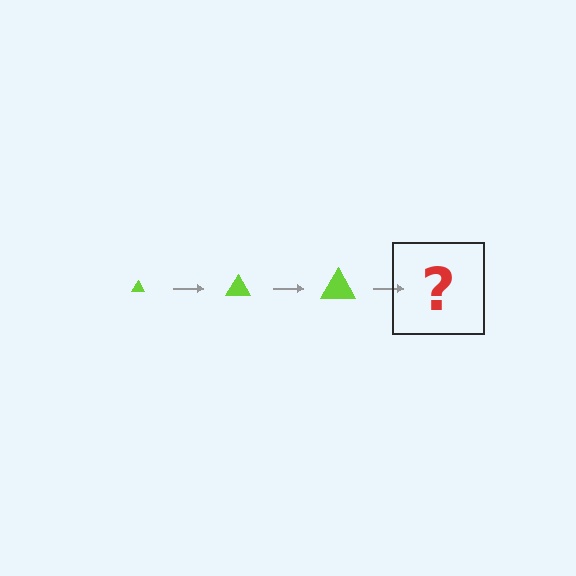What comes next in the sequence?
The next element should be a lime triangle, larger than the previous one.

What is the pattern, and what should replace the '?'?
The pattern is that the triangle gets progressively larger each step. The '?' should be a lime triangle, larger than the previous one.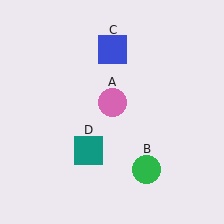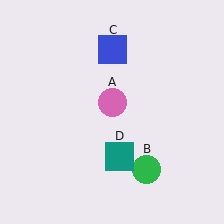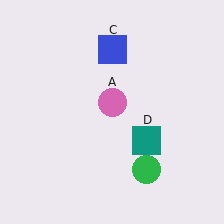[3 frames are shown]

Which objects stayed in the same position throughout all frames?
Pink circle (object A) and green circle (object B) and blue square (object C) remained stationary.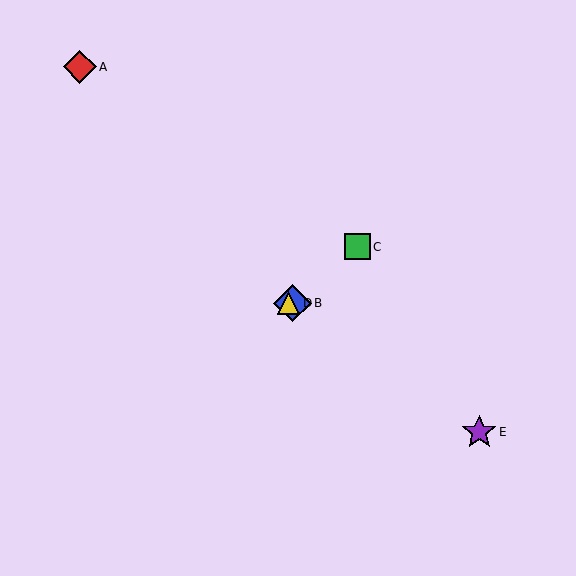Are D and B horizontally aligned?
Yes, both are at y≈303.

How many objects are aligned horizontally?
2 objects (B, D) are aligned horizontally.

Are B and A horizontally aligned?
No, B is at y≈303 and A is at y≈67.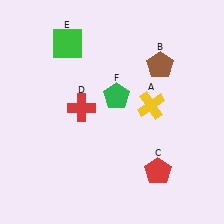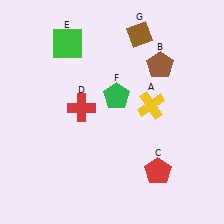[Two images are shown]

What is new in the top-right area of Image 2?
A brown diamond (G) was added in the top-right area of Image 2.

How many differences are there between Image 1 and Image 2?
There is 1 difference between the two images.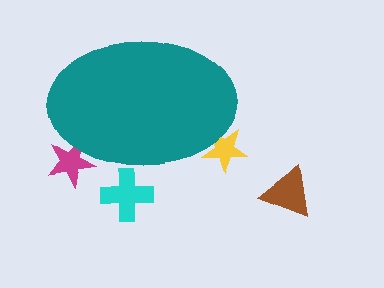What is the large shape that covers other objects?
A teal ellipse.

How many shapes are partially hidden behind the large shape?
3 shapes are partially hidden.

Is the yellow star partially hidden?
Yes, the yellow star is partially hidden behind the teal ellipse.